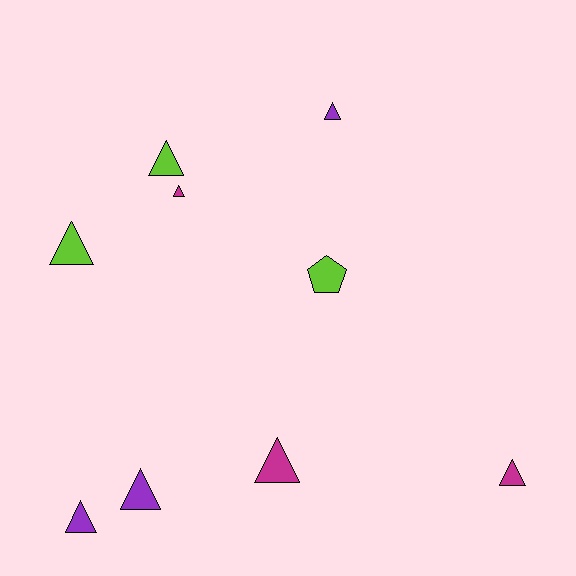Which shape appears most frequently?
Triangle, with 8 objects.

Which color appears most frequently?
Purple, with 3 objects.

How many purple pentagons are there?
There are no purple pentagons.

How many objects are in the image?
There are 9 objects.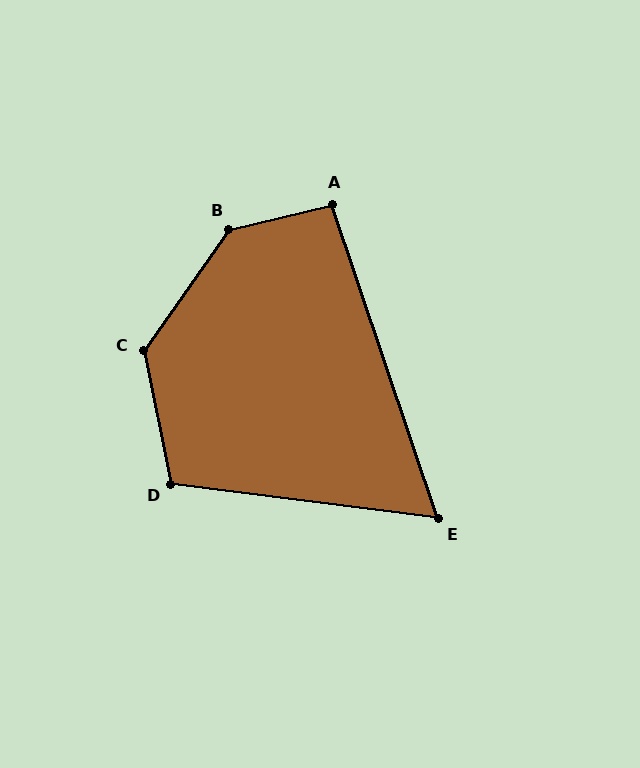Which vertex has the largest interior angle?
B, at approximately 138 degrees.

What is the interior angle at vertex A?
Approximately 95 degrees (obtuse).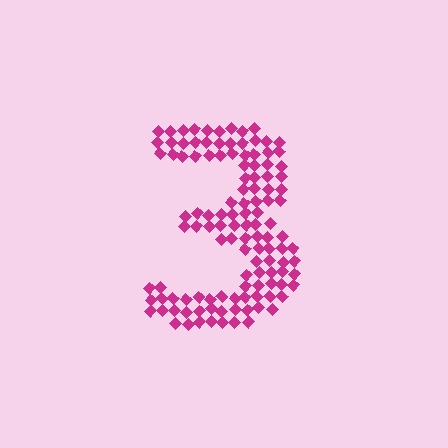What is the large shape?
The large shape is the digit 3.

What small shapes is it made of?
It is made of small diamonds.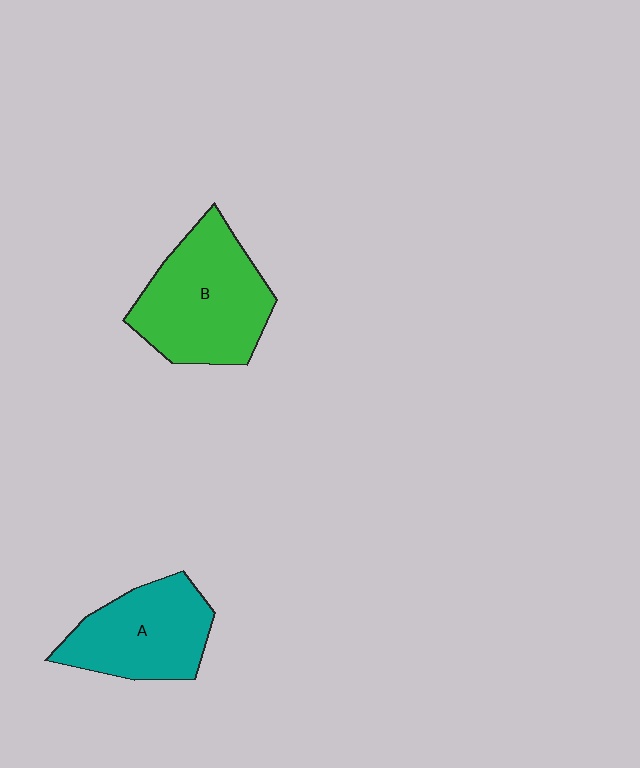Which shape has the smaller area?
Shape A (teal).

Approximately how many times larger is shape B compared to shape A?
Approximately 1.3 times.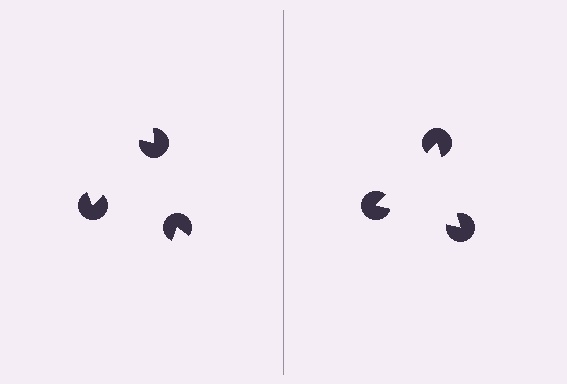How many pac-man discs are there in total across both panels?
6 — 3 on each side.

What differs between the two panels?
The pac-man discs are positioned identically on both sides; only the wedge orientations differ. On the right they align to a triangle; on the left they are misaligned.